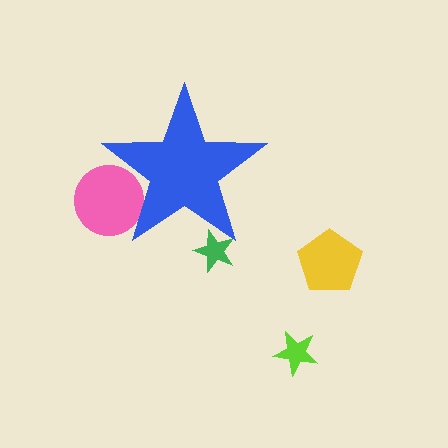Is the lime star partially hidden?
No, the lime star is fully visible.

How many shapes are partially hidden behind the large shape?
2 shapes are partially hidden.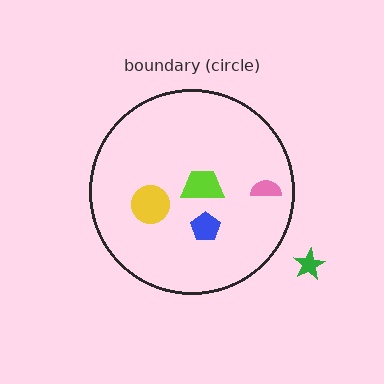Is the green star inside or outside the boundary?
Outside.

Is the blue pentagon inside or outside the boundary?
Inside.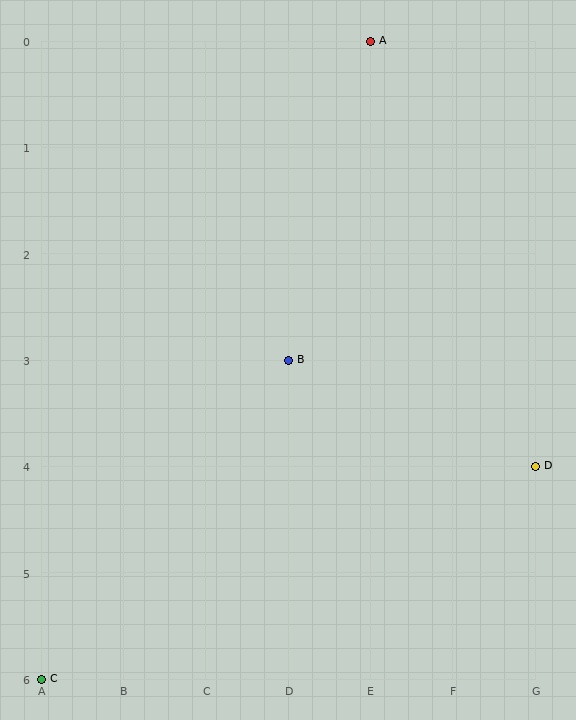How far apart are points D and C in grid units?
Points D and C are 6 columns and 2 rows apart (about 6.3 grid units diagonally).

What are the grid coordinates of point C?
Point C is at grid coordinates (A, 6).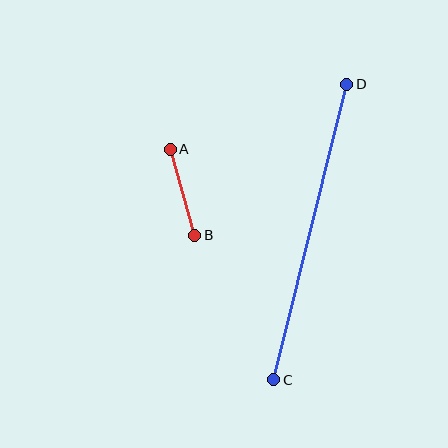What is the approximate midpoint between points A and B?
The midpoint is at approximately (182, 192) pixels.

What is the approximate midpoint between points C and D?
The midpoint is at approximately (310, 232) pixels.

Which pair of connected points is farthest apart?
Points C and D are farthest apart.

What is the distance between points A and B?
The distance is approximately 90 pixels.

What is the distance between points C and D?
The distance is approximately 304 pixels.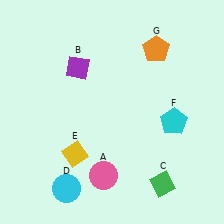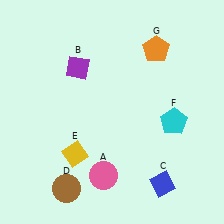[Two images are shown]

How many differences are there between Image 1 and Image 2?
There are 2 differences between the two images.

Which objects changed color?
C changed from green to blue. D changed from cyan to brown.